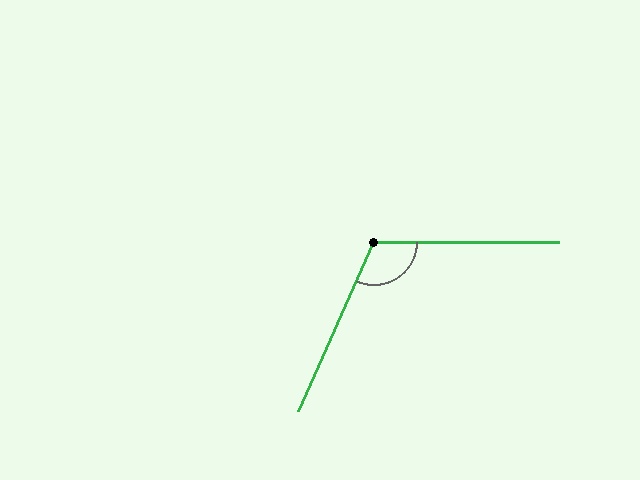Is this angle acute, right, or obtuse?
It is obtuse.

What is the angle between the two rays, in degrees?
Approximately 114 degrees.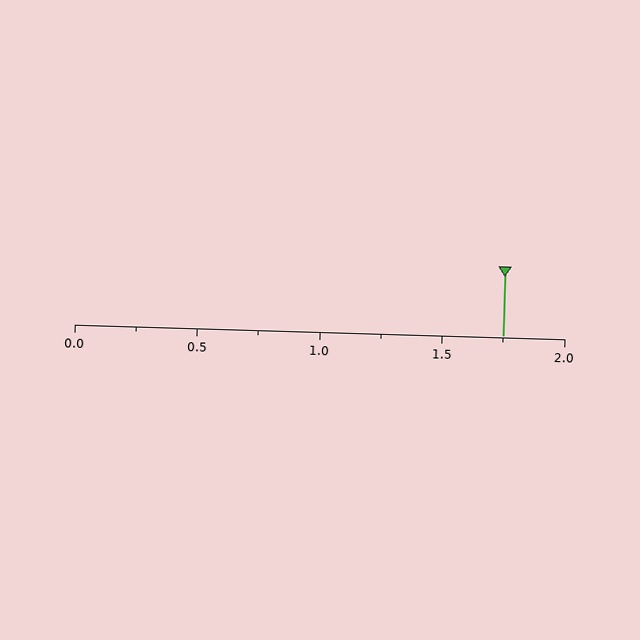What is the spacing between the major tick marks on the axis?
The major ticks are spaced 0.5 apart.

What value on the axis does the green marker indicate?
The marker indicates approximately 1.75.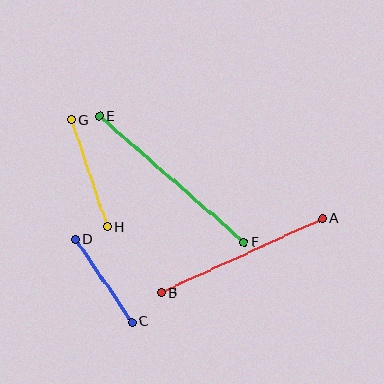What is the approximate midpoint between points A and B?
The midpoint is at approximately (242, 256) pixels.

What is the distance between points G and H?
The distance is approximately 113 pixels.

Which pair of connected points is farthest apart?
Points E and F are farthest apart.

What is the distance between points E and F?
The distance is approximately 192 pixels.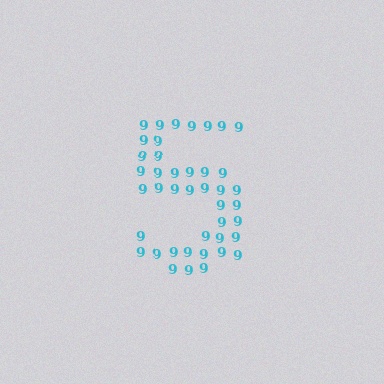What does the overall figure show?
The overall figure shows the digit 5.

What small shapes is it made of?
It is made of small digit 9's.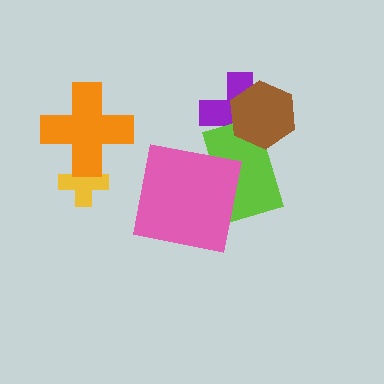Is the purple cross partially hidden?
Yes, it is partially covered by another shape.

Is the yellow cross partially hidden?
Yes, it is partially covered by another shape.